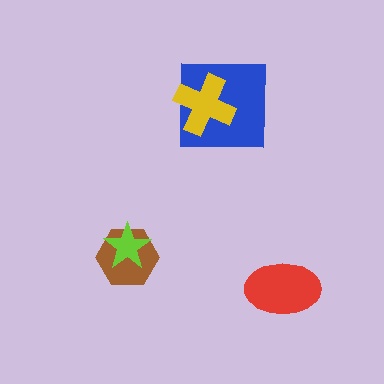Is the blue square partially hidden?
Yes, it is partially covered by another shape.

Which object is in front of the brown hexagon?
The lime star is in front of the brown hexagon.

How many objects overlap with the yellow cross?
1 object overlaps with the yellow cross.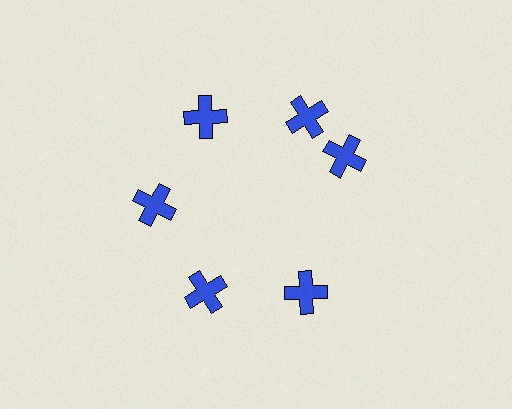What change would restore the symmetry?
The symmetry would be restored by rotating it back into even spacing with its neighbors so that all 6 crosses sit at equal angles and equal distance from the center.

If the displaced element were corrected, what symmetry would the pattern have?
It would have 6-fold rotational symmetry — the pattern would map onto itself every 60 degrees.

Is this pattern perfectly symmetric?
No. The 6 blue crosses are arranged in a ring, but one element near the 3 o'clock position is rotated out of alignment along the ring, breaking the 6-fold rotational symmetry.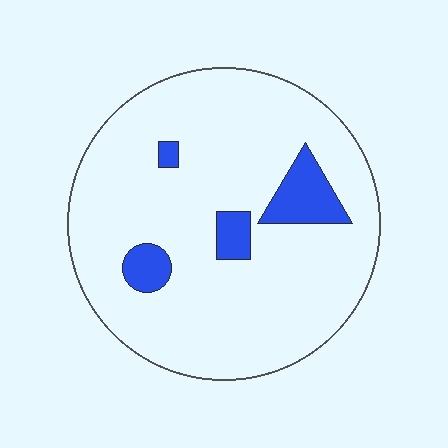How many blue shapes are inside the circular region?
4.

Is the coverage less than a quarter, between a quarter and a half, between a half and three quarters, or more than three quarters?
Less than a quarter.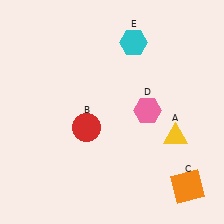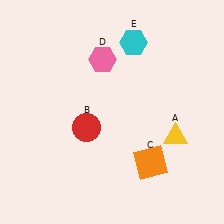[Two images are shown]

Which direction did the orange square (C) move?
The orange square (C) moved left.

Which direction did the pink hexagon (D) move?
The pink hexagon (D) moved up.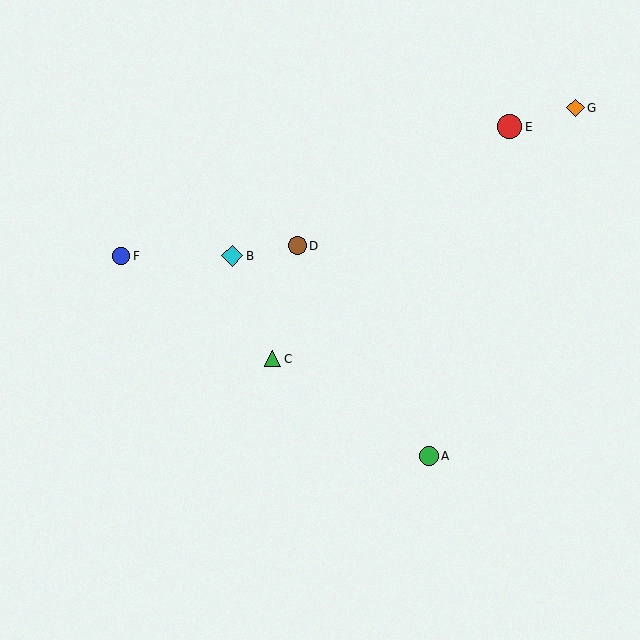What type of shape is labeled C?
Shape C is a green triangle.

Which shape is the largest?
The red circle (labeled E) is the largest.